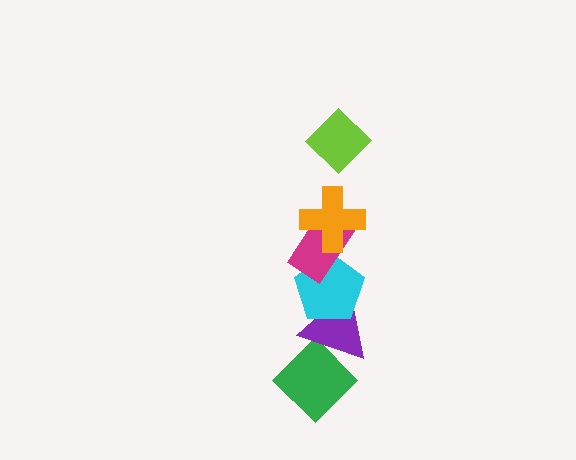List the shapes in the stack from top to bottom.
From top to bottom: the lime diamond, the orange cross, the magenta rectangle, the cyan pentagon, the purple triangle, the green diamond.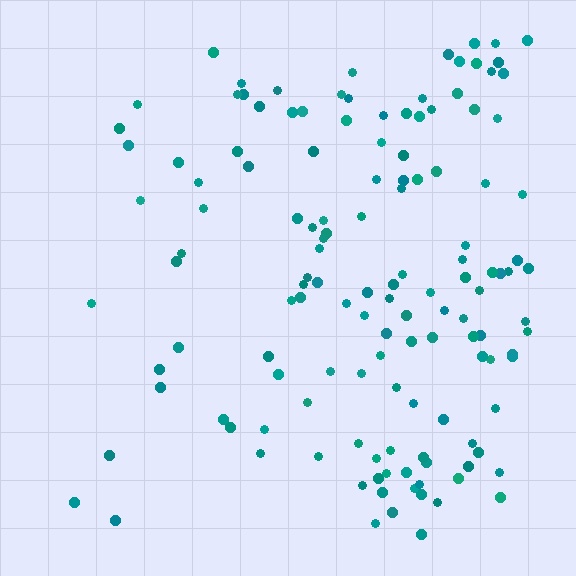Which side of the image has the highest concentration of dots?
The right.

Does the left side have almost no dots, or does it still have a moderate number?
Still a moderate number, just noticeably fewer than the right.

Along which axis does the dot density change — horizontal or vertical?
Horizontal.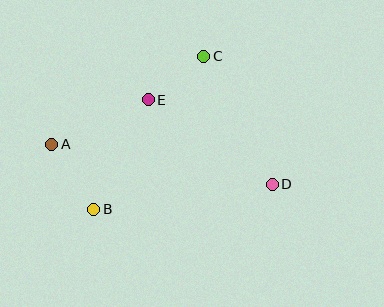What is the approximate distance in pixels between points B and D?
The distance between B and D is approximately 180 pixels.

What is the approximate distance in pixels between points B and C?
The distance between B and C is approximately 188 pixels.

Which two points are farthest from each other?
Points A and D are farthest from each other.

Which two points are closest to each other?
Points C and E are closest to each other.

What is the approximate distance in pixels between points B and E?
The distance between B and E is approximately 123 pixels.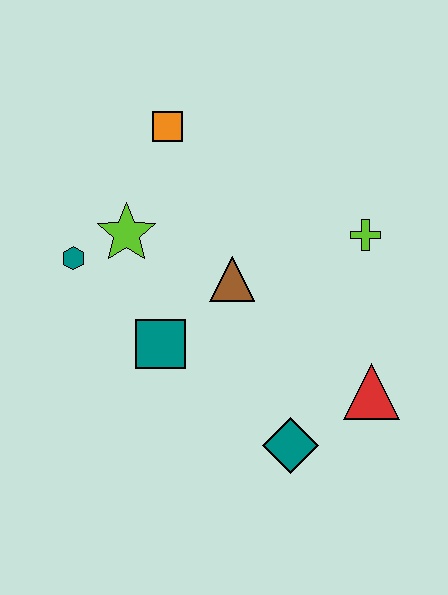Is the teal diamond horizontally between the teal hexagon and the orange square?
No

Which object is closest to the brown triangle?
The teal square is closest to the brown triangle.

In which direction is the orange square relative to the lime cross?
The orange square is to the left of the lime cross.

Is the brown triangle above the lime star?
No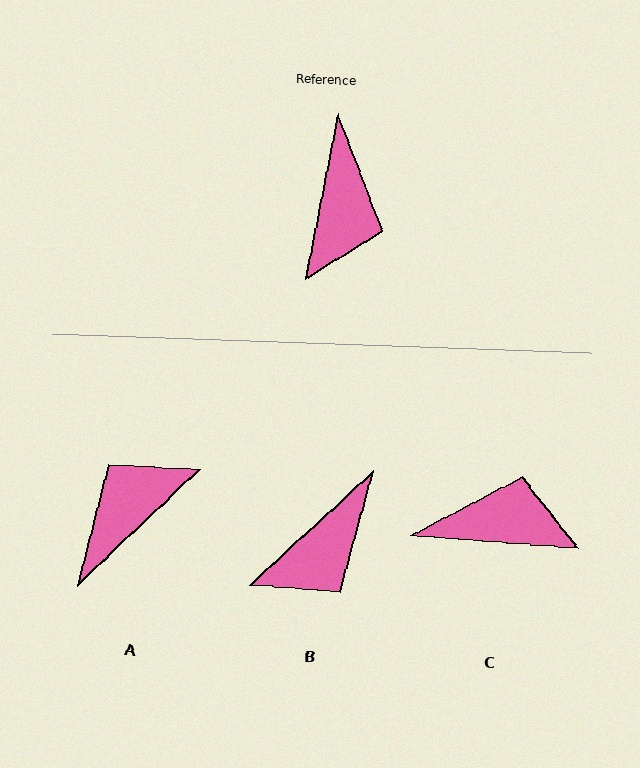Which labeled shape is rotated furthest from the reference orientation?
A, about 145 degrees away.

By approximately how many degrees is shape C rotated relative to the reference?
Approximately 97 degrees counter-clockwise.